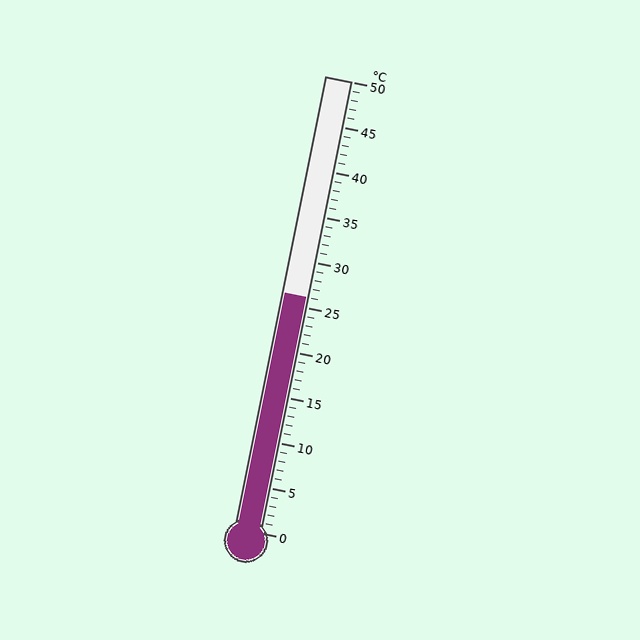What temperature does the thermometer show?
The thermometer shows approximately 26°C.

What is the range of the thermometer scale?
The thermometer scale ranges from 0°C to 50°C.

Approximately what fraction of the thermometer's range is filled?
The thermometer is filled to approximately 50% of its range.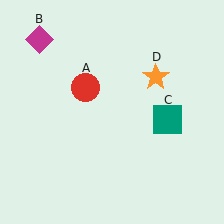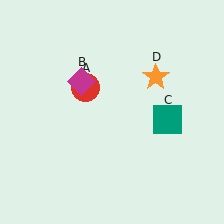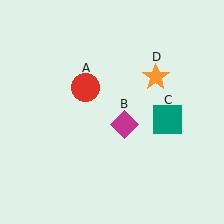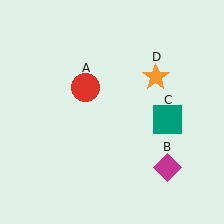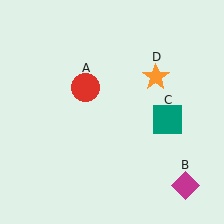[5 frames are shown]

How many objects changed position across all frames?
1 object changed position: magenta diamond (object B).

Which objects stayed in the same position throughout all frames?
Red circle (object A) and teal square (object C) and orange star (object D) remained stationary.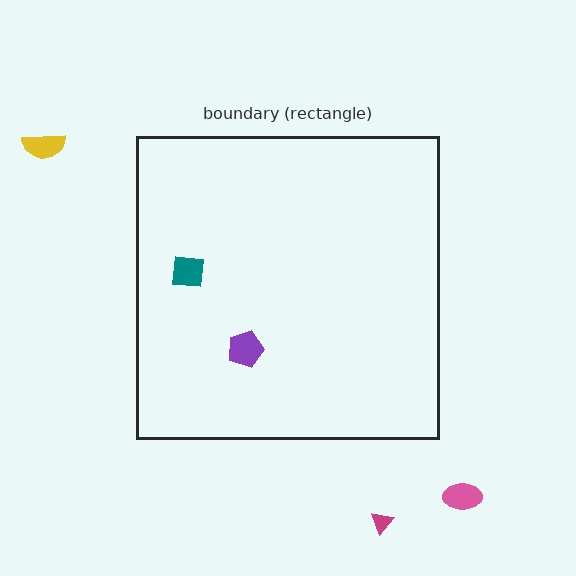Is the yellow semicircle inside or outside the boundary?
Outside.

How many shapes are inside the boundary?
2 inside, 3 outside.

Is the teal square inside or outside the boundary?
Inside.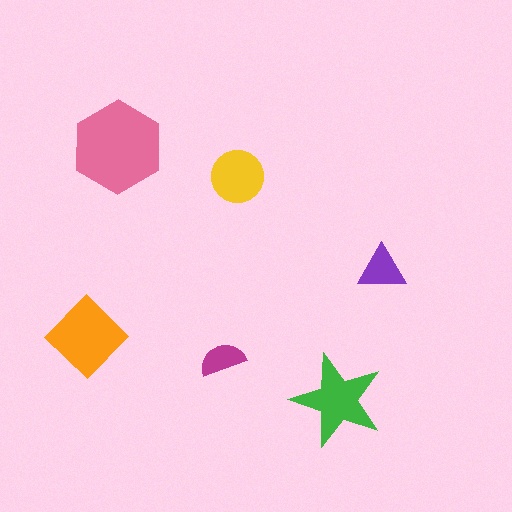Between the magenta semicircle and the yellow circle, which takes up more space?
The yellow circle.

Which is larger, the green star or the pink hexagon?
The pink hexagon.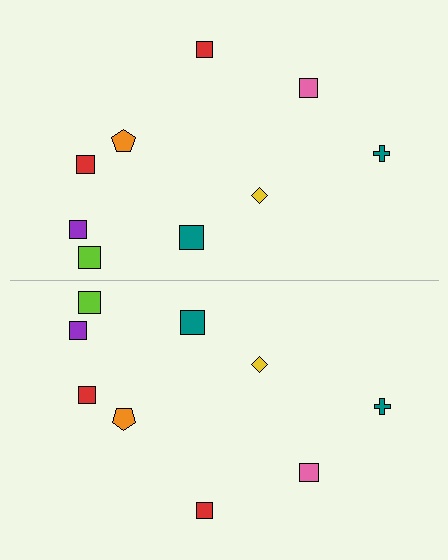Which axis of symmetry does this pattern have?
The pattern has a horizontal axis of symmetry running through the center of the image.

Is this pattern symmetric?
Yes, this pattern has bilateral (reflection) symmetry.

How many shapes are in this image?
There are 18 shapes in this image.